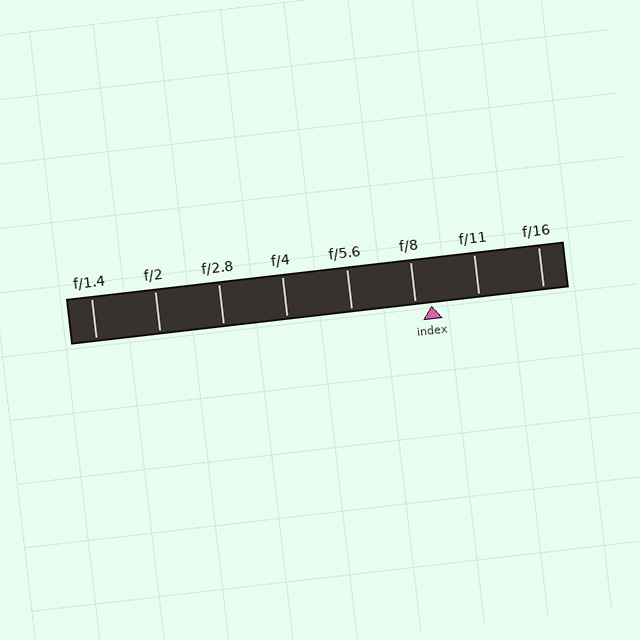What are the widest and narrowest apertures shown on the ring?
The widest aperture shown is f/1.4 and the narrowest is f/16.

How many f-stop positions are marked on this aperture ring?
There are 8 f-stop positions marked.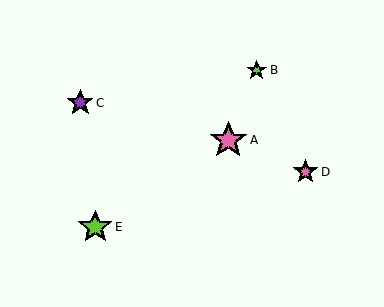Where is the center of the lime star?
The center of the lime star is at (95, 227).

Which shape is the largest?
The pink star (labeled A) is the largest.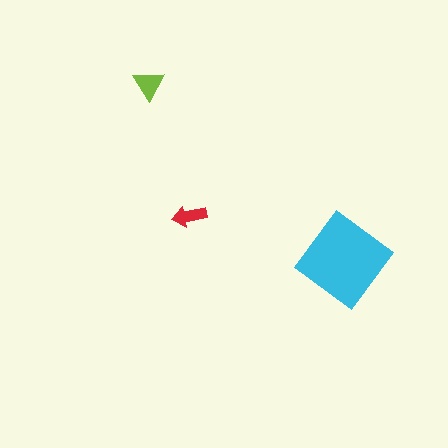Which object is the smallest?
The red arrow.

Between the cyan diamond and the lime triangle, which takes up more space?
The cyan diamond.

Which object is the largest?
The cyan diamond.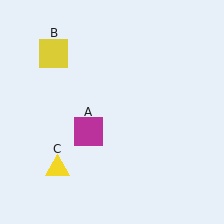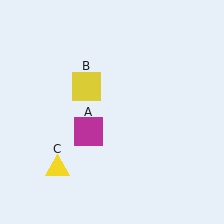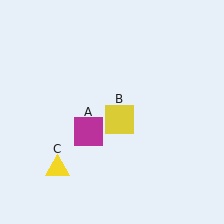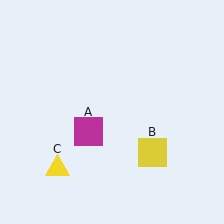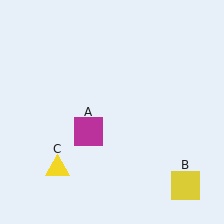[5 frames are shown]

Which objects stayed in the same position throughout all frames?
Magenta square (object A) and yellow triangle (object C) remained stationary.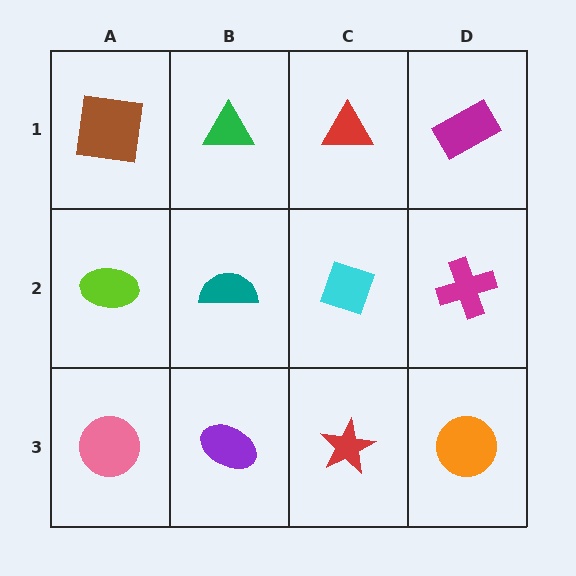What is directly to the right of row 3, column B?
A red star.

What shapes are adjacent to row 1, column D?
A magenta cross (row 2, column D), a red triangle (row 1, column C).